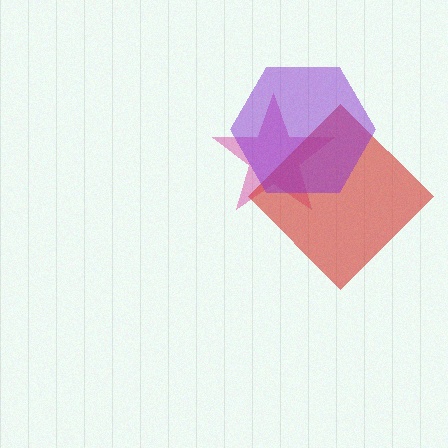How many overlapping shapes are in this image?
There are 3 overlapping shapes in the image.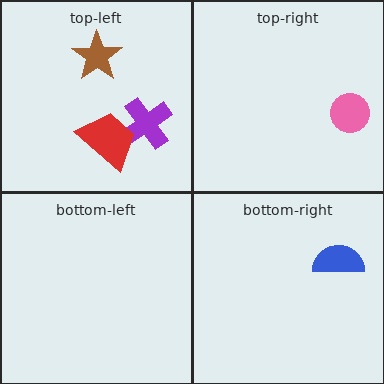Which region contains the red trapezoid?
The top-left region.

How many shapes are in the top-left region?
3.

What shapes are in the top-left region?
The purple cross, the red trapezoid, the brown star.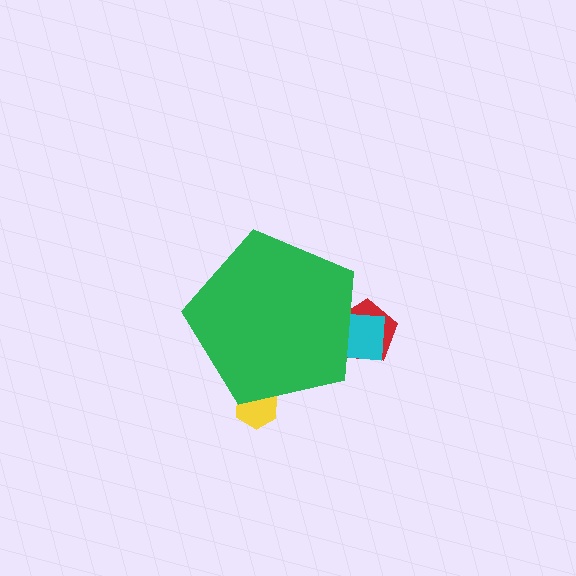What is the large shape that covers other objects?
A green pentagon.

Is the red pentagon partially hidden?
Yes, the red pentagon is partially hidden behind the green pentagon.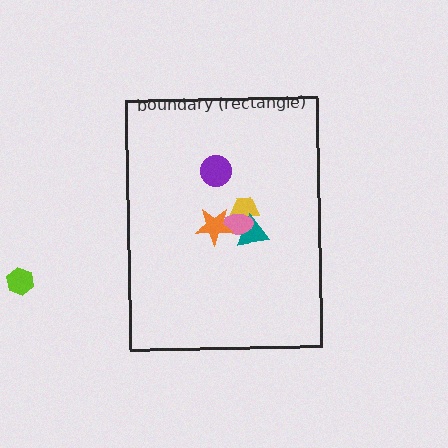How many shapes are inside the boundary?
5 inside, 1 outside.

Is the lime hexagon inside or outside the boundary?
Outside.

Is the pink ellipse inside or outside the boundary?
Inside.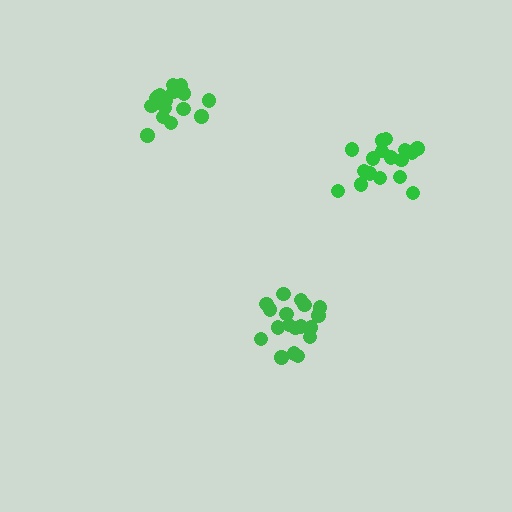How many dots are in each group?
Group 1: 18 dots, Group 2: 17 dots, Group 3: 17 dots (52 total).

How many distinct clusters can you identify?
There are 3 distinct clusters.